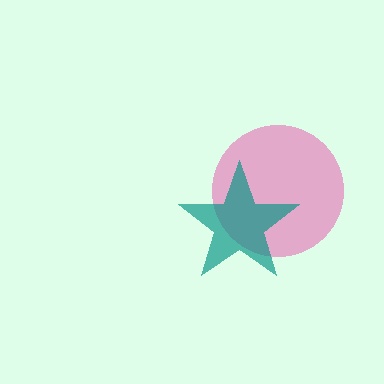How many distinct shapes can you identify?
There are 2 distinct shapes: a pink circle, a teal star.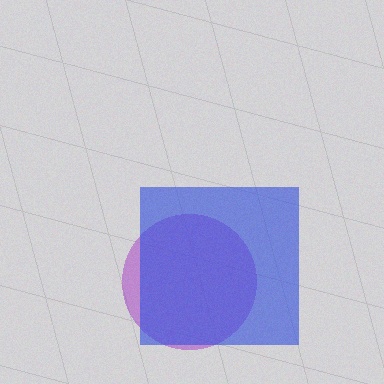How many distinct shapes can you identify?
There are 2 distinct shapes: a purple circle, a blue square.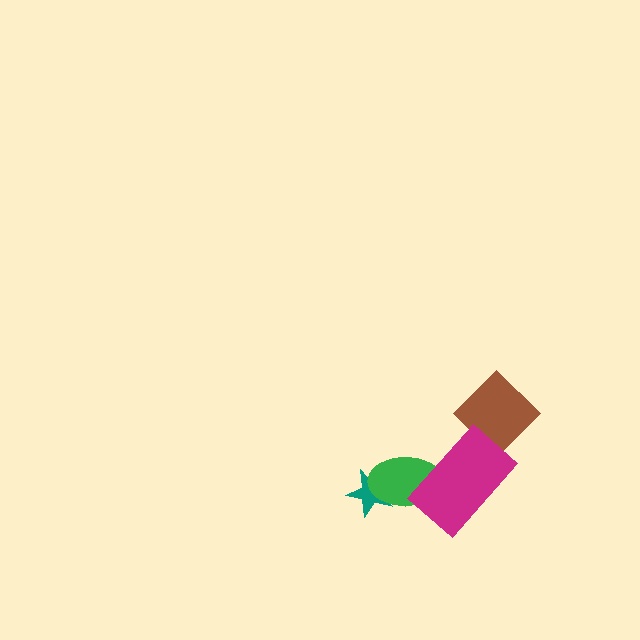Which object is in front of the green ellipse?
The magenta rectangle is in front of the green ellipse.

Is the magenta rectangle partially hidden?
No, no other shape covers it.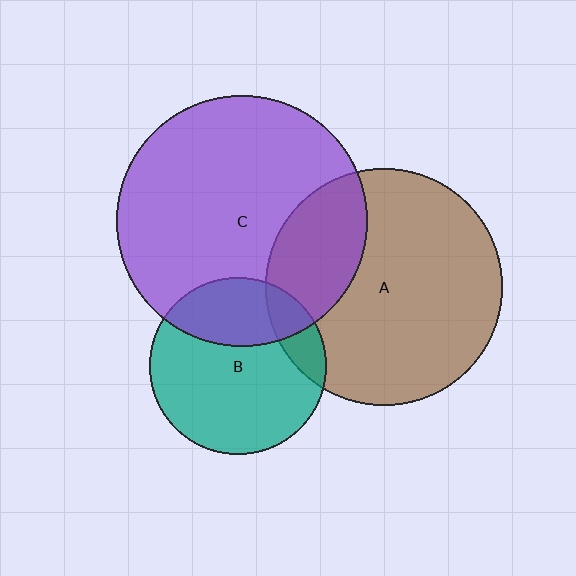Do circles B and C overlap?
Yes.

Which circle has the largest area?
Circle C (purple).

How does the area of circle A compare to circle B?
Approximately 1.8 times.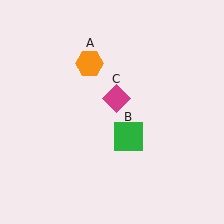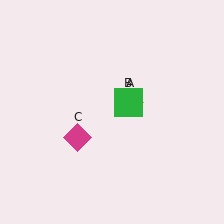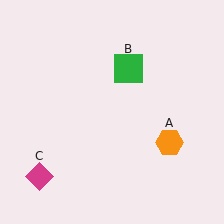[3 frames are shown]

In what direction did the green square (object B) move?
The green square (object B) moved up.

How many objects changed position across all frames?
3 objects changed position: orange hexagon (object A), green square (object B), magenta diamond (object C).